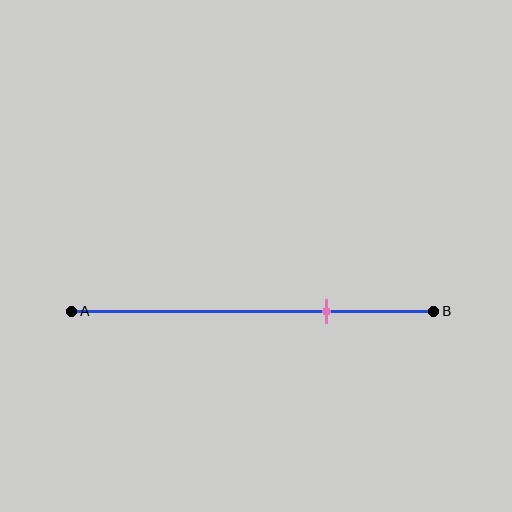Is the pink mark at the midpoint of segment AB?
No, the mark is at about 70% from A, not at the 50% midpoint.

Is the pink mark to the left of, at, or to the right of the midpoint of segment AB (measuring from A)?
The pink mark is to the right of the midpoint of segment AB.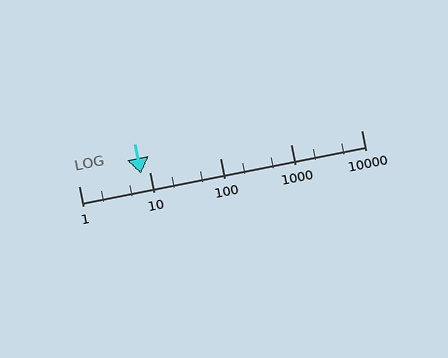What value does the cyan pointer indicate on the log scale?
The pointer indicates approximately 7.7.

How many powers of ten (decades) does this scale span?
The scale spans 4 decades, from 1 to 10000.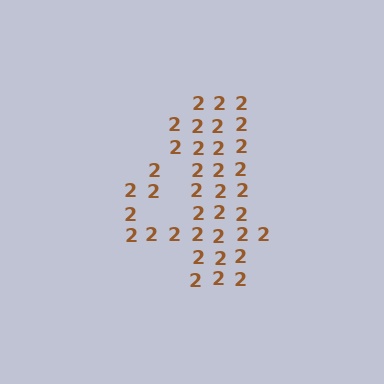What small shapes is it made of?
It is made of small digit 2's.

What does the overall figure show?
The overall figure shows the digit 4.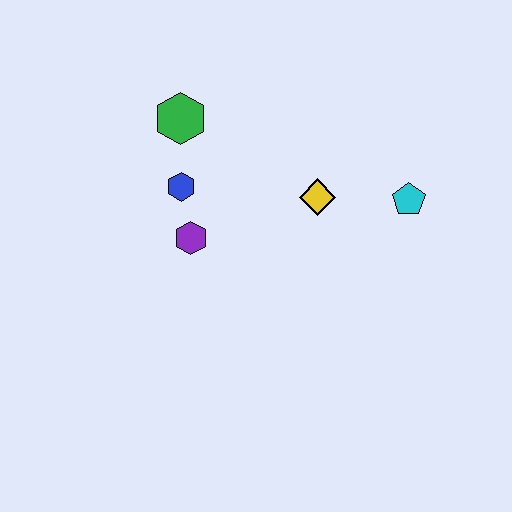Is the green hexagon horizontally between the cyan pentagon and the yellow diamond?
No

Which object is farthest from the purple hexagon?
The cyan pentagon is farthest from the purple hexagon.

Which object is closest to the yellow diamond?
The cyan pentagon is closest to the yellow diamond.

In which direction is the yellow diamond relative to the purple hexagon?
The yellow diamond is to the right of the purple hexagon.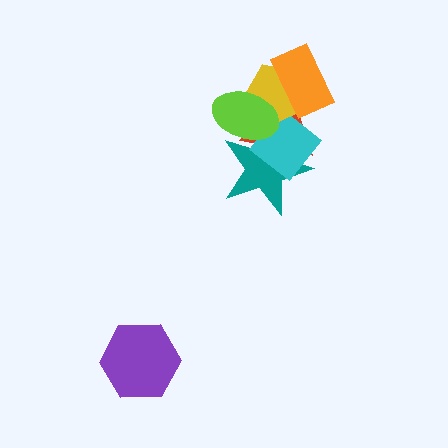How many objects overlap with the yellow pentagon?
4 objects overlap with the yellow pentagon.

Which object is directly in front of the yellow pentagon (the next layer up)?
The orange rectangle is directly in front of the yellow pentagon.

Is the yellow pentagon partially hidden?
Yes, it is partially covered by another shape.